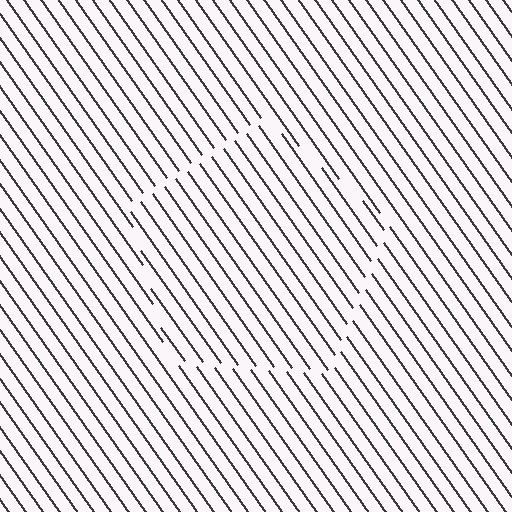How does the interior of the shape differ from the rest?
The interior of the shape contains the same grating, shifted by half a period — the contour is defined by the phase discontinuity where line-ends from the inner and outer gratings abut.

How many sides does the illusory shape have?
5 sides — the line-ends trace a pentagon.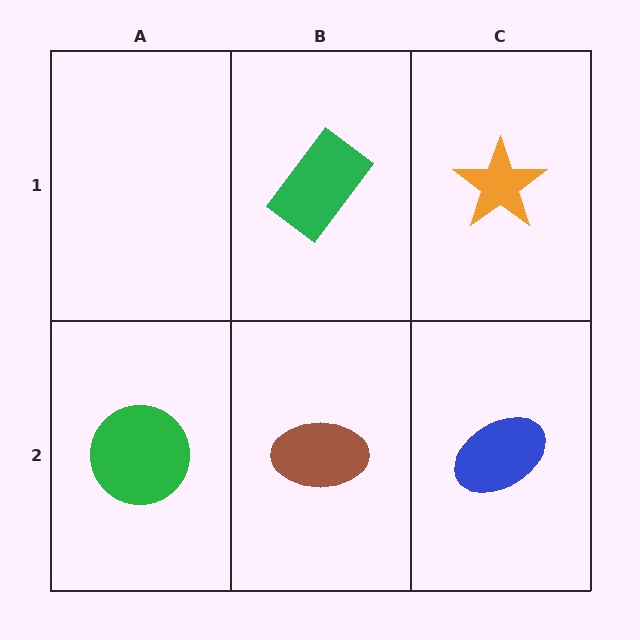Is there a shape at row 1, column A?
No, that cell is empty.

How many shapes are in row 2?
3 shapes.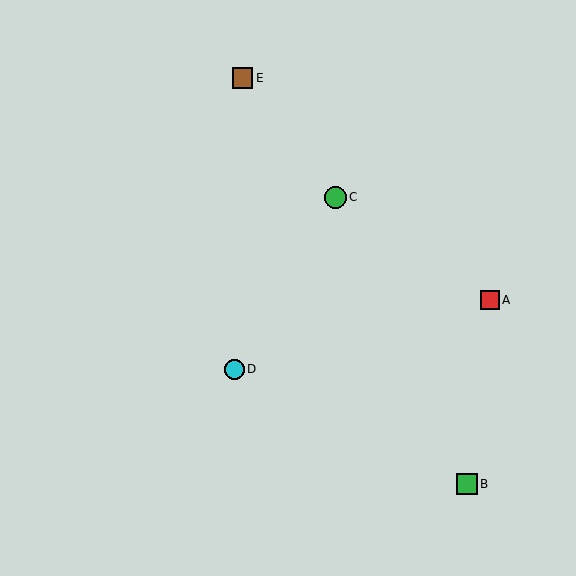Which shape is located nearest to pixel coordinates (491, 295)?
The red square (labeled A) at (490, 300) is nearest to that location.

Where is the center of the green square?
The center of the green square is at (467, 484).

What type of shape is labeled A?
Shape A is a red square.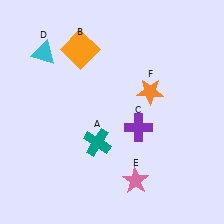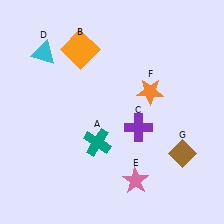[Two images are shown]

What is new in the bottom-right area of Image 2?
A brown diamond (G) was added in the bottom-right area of Image 2.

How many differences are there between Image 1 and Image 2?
There is 1 difference between the two images.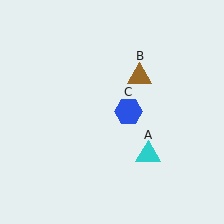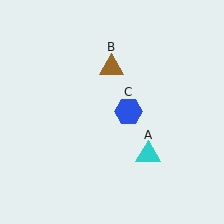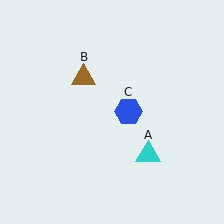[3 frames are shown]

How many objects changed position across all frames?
1 object changed position: brown triangle (object B).